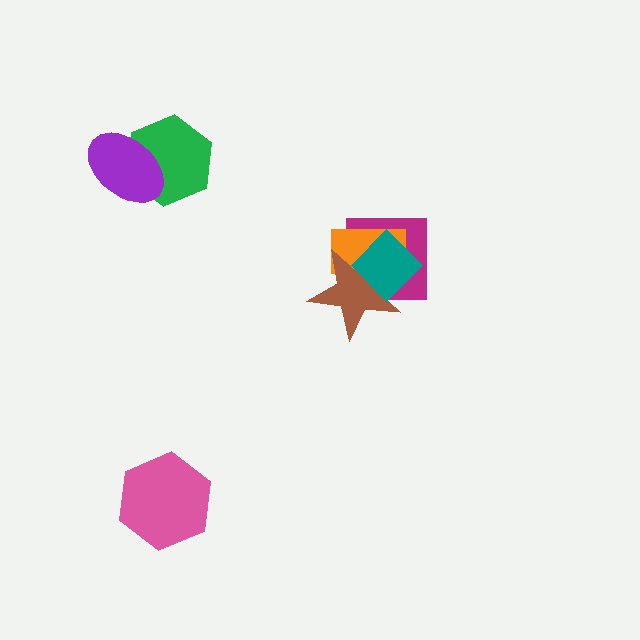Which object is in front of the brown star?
The teal diamond is in front of the brown star.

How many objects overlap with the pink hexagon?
0 objects overlap with the pink hexagon.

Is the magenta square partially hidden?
Yes, it is partially covered by another shape.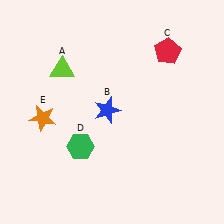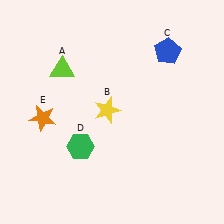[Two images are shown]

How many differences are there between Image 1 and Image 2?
There are 2 differences between the two images.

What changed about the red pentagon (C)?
In Image 1, C is red. In Image 2, it changed to blue.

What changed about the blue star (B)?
In Image 1, B is blue. In Image 2, it changed to yellow.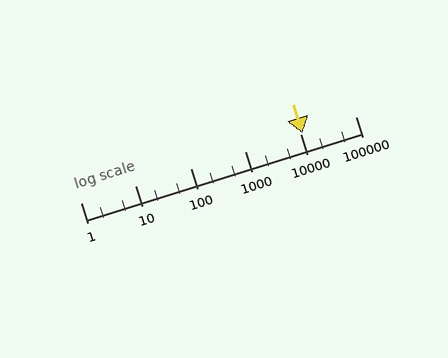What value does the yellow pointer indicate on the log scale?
The pointer indicates approximately 11000.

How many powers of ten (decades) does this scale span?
The scale spans 5 decades, from 1 to 100000.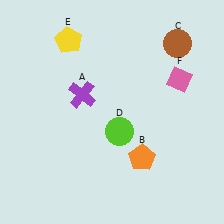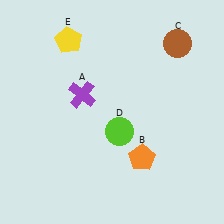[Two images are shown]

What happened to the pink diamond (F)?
The pink diamond (F) was removed in Image 2. It was in the top-right area of Image 1.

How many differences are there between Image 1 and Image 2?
There is 1 difference between the two images.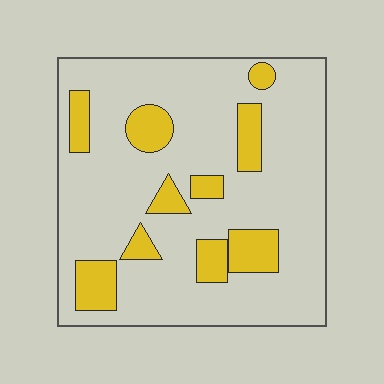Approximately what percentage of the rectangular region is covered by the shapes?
Approximately 20%.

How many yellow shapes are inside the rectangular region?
10.